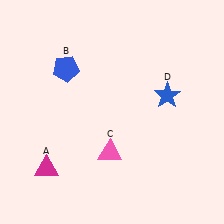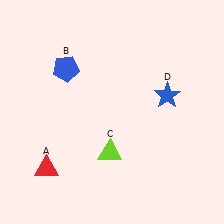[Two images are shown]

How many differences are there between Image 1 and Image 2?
There are 2 differences between the two images.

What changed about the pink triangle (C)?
In Image 1, C is pink. In Image 2, it changed to lime.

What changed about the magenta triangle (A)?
In Image 1, A is magenta. In Image 2, it changed to red.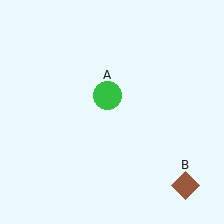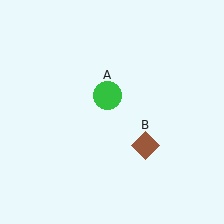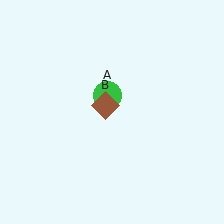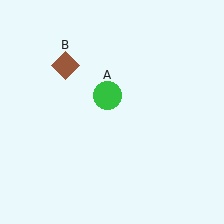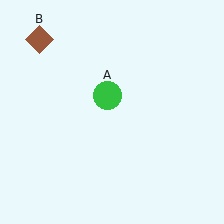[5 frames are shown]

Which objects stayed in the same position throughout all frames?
Green circle (object A) remained stationary.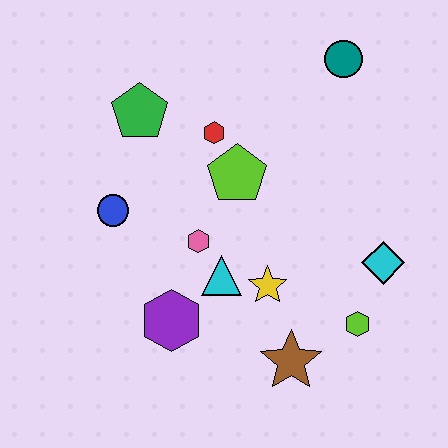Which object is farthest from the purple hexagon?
The teal circle is farthest from the purple hexagon.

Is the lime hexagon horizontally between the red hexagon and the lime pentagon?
No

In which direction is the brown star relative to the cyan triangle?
The brown star is below the cyan triangle.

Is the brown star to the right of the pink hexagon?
Yes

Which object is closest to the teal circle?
The red hexagon is closest to the teal circle.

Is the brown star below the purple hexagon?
Yes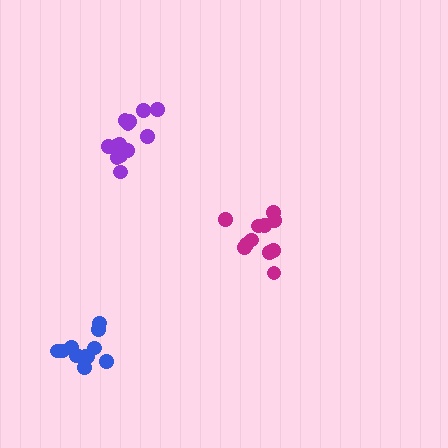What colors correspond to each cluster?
The clusters are colored: magenta, purple, blue.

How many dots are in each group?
Group 1: 11 dots, Group 2: 13 dots, Group 3: 11 dots (35 total).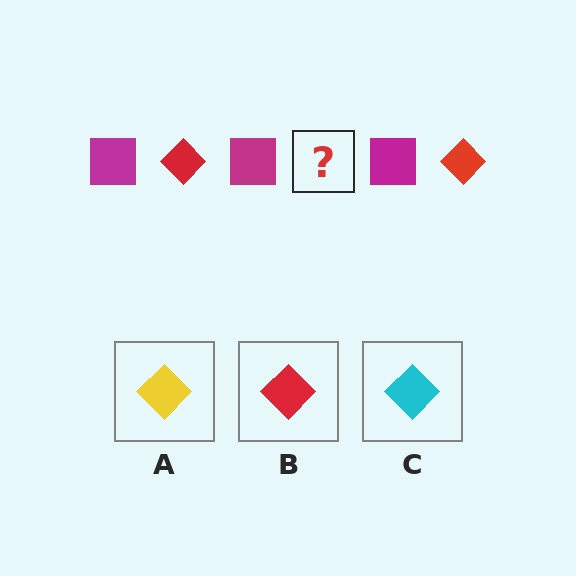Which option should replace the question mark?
Option B.